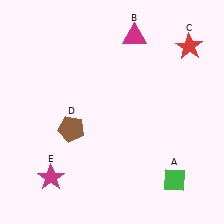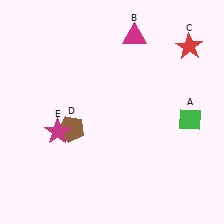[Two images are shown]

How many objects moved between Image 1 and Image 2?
2 objects moved between the two images.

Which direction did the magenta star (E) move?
The magenta star (E) moved up.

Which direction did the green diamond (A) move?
The green diamond (A) moved up.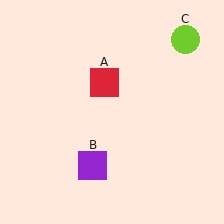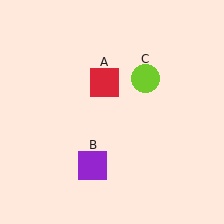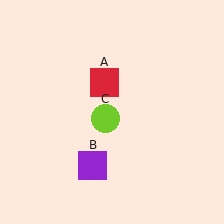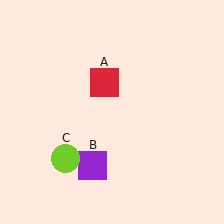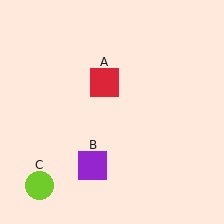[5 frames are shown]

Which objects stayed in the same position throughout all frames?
Red square (object A) and purple square (object B) remained stationary.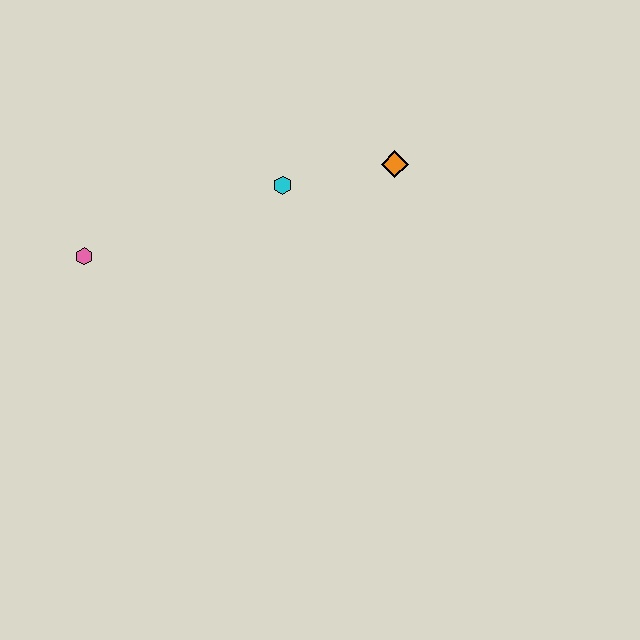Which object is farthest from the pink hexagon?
The orange diamond is farthest from the pink hexagon.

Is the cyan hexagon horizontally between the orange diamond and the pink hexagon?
Yes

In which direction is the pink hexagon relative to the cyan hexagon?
The pink hexagon is to the left of the cyan hexagon.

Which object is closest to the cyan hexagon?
The orange diamond is closest to the cyan hexagon.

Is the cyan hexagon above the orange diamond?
No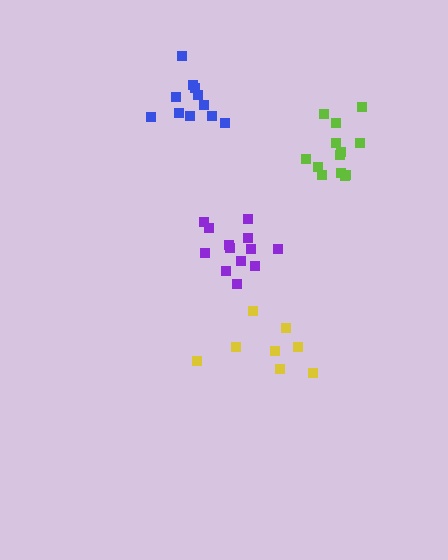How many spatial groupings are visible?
There are 4 spatial groupings.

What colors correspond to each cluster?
The clusters are colored: purple, lime, yellow, blue.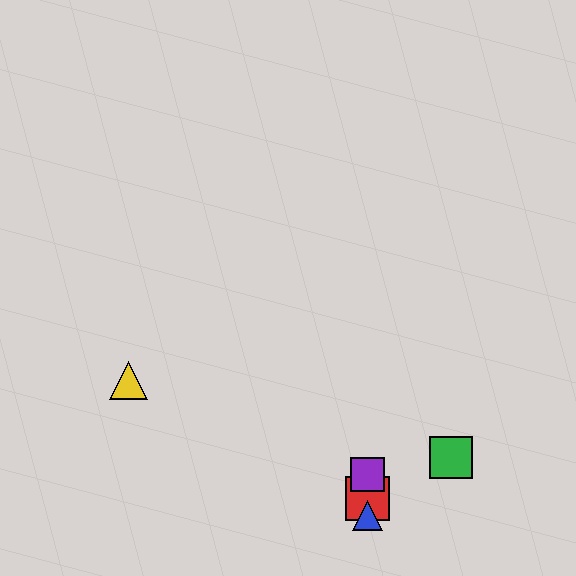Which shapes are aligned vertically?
The red square, the blue triangle, the purple square are aligned vertically.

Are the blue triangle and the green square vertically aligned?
No, the blue triangle is at x≈367 and the green square is at x≈451.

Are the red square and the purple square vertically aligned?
Yes, both are at x≈367.